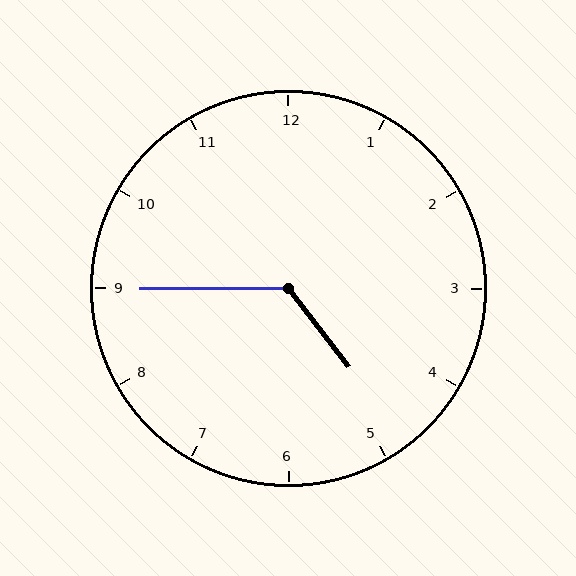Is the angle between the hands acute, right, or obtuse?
It is obtuse.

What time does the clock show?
4:45.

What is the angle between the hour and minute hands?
Approximately 128 degrees.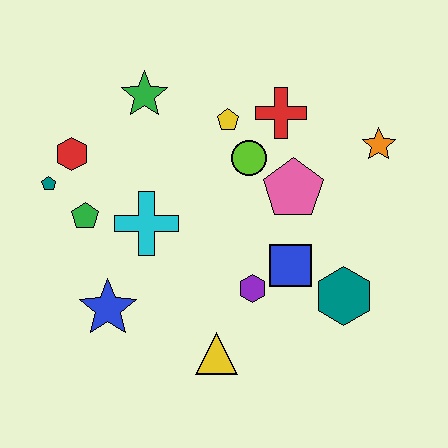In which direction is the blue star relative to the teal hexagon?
The blue star is to the left of the teal hexagon.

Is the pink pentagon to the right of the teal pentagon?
Yes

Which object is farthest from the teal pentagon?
The orange star is farthest from the teal pentagon.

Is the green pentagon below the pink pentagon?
Yes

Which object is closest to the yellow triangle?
The purple hexagon is closest to the yellow triangle.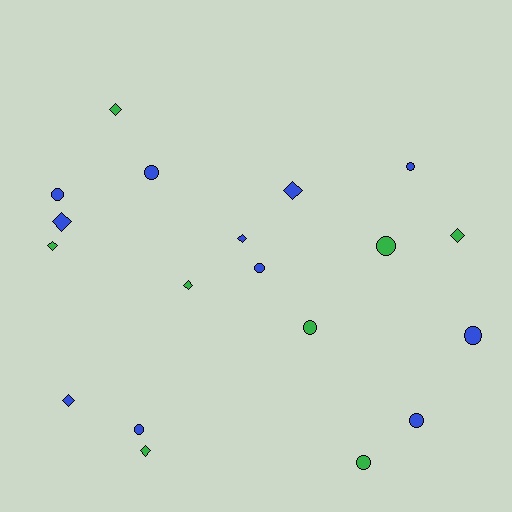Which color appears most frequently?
Blue, with 11 objects.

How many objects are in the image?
There are 19 objects.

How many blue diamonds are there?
There are 4 blue diamonds.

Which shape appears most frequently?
Circle, with 10 objects.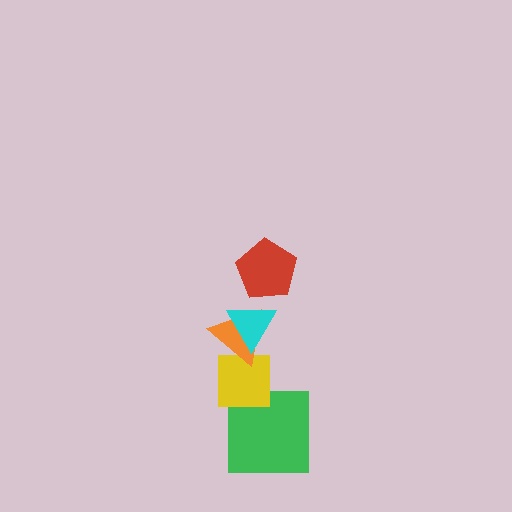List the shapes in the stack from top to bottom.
From top to bottom: the red pentagon, the cyan triangle, the orange triangle, the yellow square, the green square.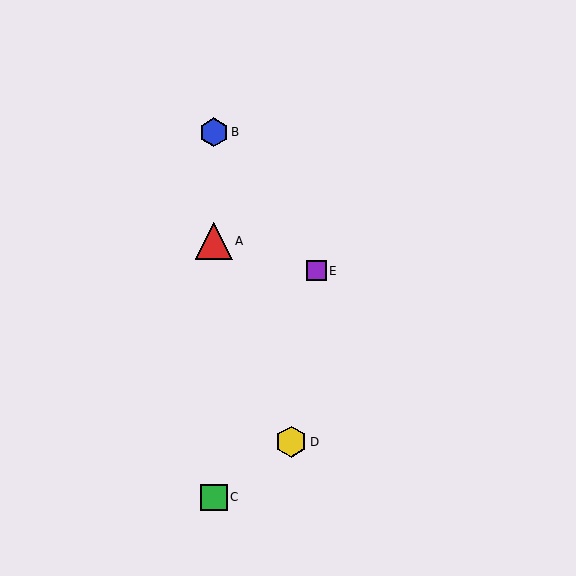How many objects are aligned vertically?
3 objects (A, B, C) are aligned vertically.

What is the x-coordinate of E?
Object E is at x≈316.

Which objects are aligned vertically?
Objects A, B, C are aligned vertically.